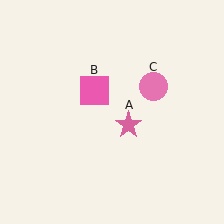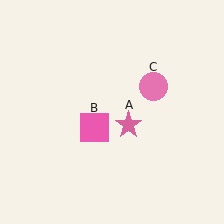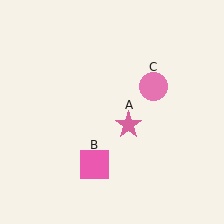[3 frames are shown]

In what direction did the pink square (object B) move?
The pink square (object B) moved down.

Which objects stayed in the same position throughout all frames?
Pink star (object A) and pink circle (object C) remained stationary.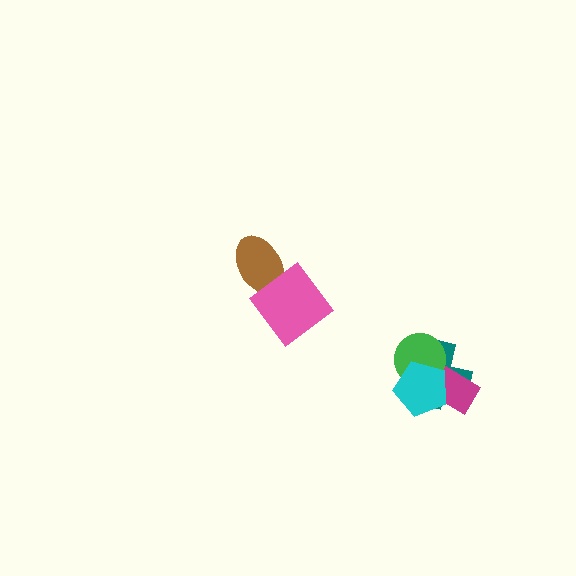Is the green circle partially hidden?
Yes, it is partially covered by another shape.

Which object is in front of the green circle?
The cyan pentagon is in front of the green circle.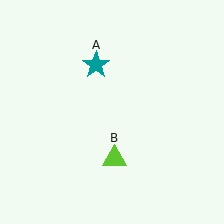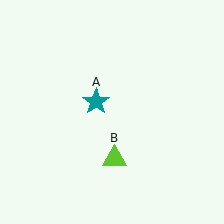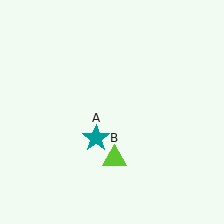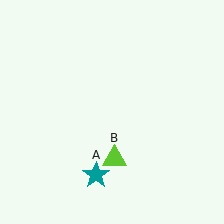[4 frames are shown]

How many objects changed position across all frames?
1 object changed position: teal star (object A).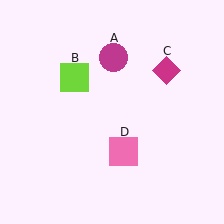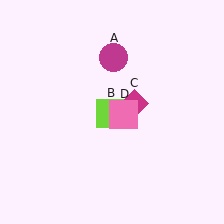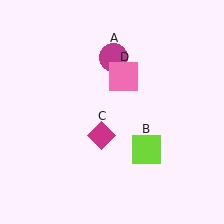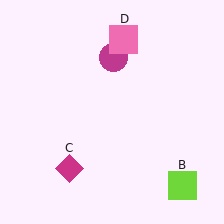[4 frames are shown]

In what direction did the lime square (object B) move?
The lime square (object B) moved down and to the right.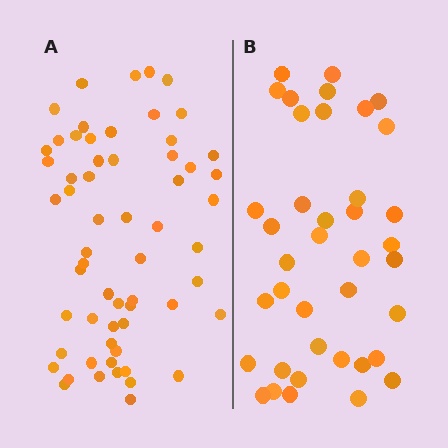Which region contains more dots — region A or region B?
Region A (the left region) has more dots.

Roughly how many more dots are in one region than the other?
Region A has approximately 20 more dots than region B.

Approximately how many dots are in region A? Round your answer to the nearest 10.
About 60 dots.